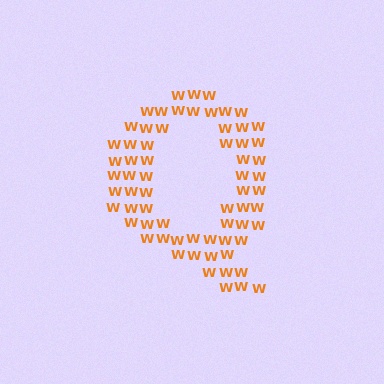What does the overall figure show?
The overall figure shows the letter Q.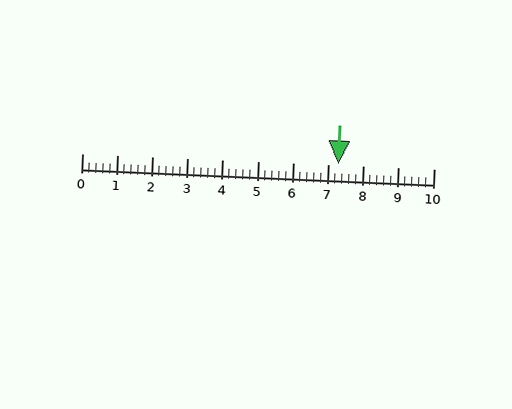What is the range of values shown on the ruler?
The ruler shows values from 0 to 10.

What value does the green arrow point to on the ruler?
The green arrow points to approximately 7.3.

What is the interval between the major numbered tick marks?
The major tick marks are spaced 1 units apart.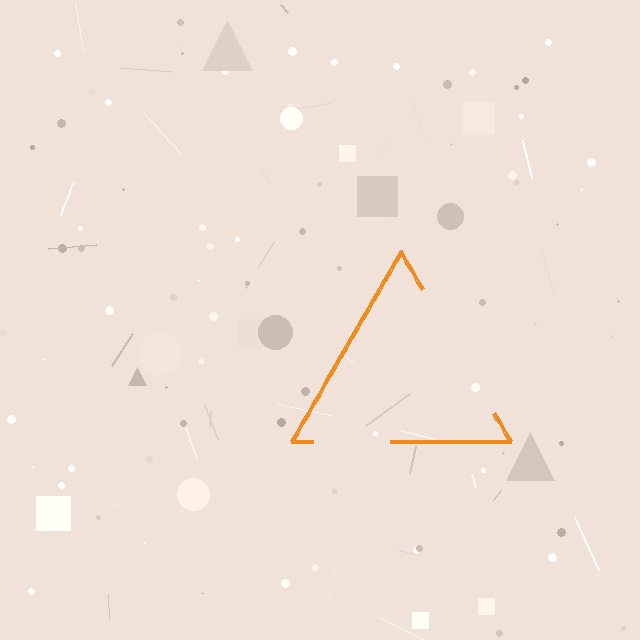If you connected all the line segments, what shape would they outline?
They would outline a triangle.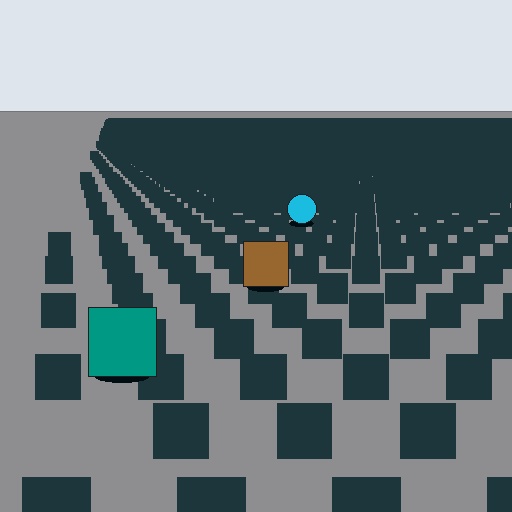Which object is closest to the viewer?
The teal square is closest. The texture marks near it are larger and more spread out.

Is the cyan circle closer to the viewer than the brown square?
No. The brown square is closer — you can tell from the texture gradient: the ground texture is coarser near it.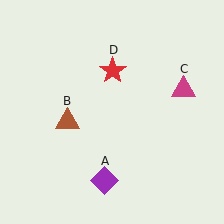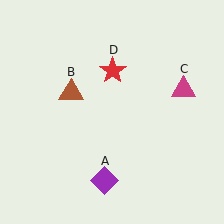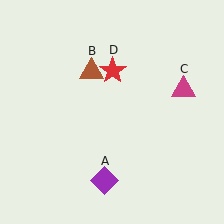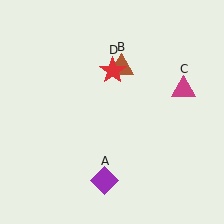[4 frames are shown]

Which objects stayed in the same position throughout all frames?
Purple diamond (object A) and magenta triangle (object C) and red star (object D) remained stationary.